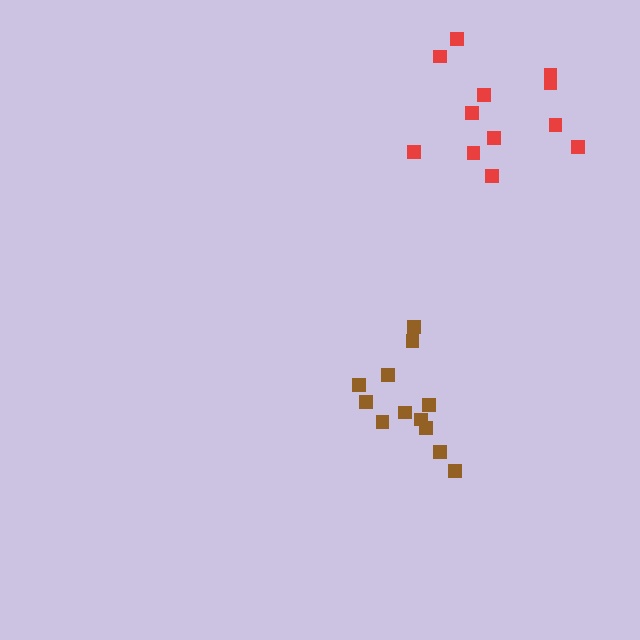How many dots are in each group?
Group 1: 12 dots, Group 2: 12 dots (24 total).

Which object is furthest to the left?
The brown cluster is leftmost.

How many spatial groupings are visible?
There are 2 spatial groupings.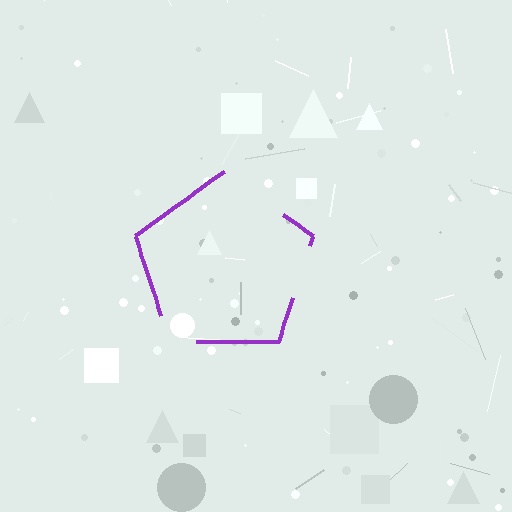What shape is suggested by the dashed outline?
The dashed outline suggests a pentagon.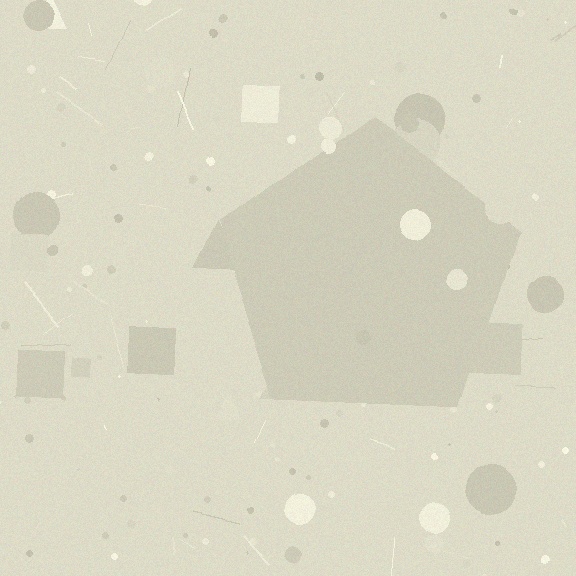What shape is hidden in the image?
A pentagon is hidden in the image.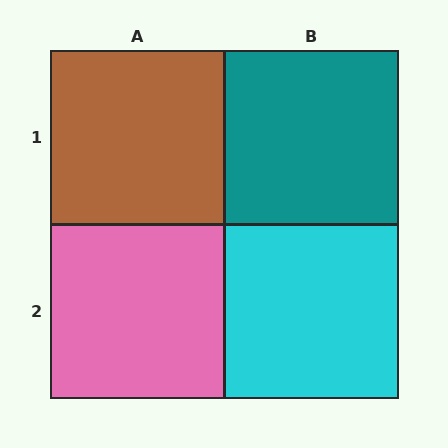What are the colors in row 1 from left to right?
Brown, teal.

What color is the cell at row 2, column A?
Pink.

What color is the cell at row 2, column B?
Cyan.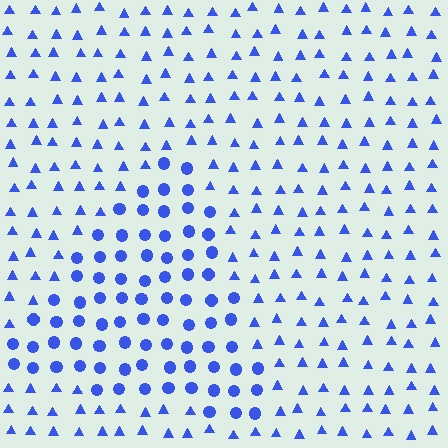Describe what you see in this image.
The image is filled with small blue elements arranged in a uniform grid. A triangle-shaped region contains circles, while the surrounding area contains triangles. The boundary is defined purely by the change in element shape.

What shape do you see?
I see a triangle.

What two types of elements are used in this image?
The image uses circles inside the triangle region and triangles outside it.